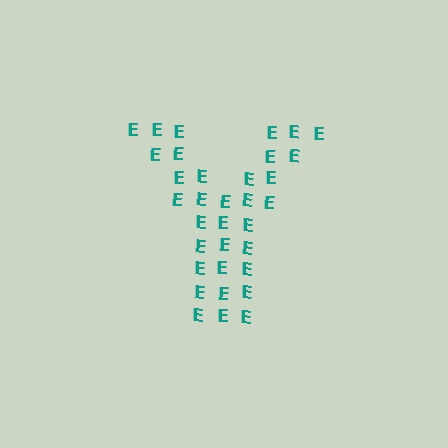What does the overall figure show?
The overall figure shows the letter Y.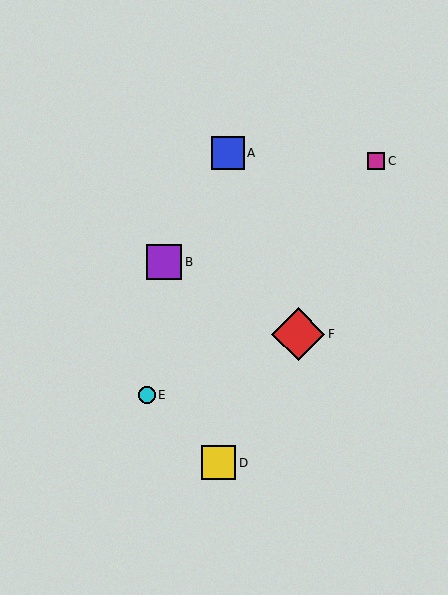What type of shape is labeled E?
Shape E is a cyan circle.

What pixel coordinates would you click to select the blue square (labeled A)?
Click at (228, 153) to select the blue square A.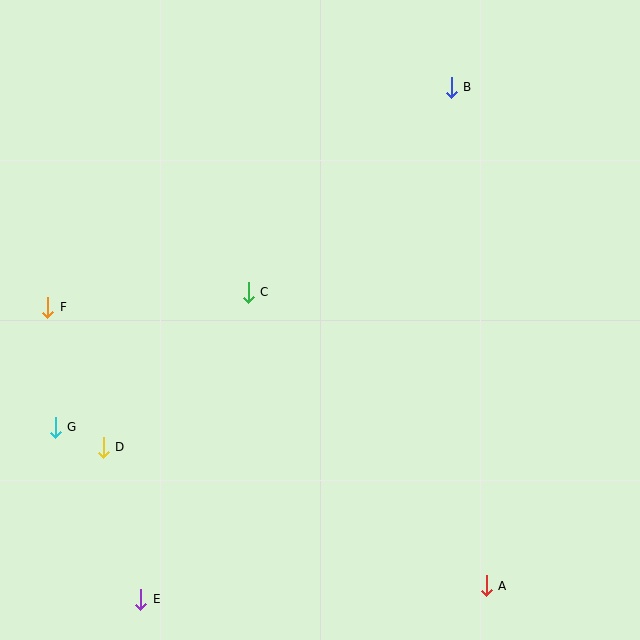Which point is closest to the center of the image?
Point C at (248, 292) is closest to the center.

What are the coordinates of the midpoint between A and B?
The midpoint between A and B is at (469, 336).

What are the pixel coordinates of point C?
Point C is at (248, 292).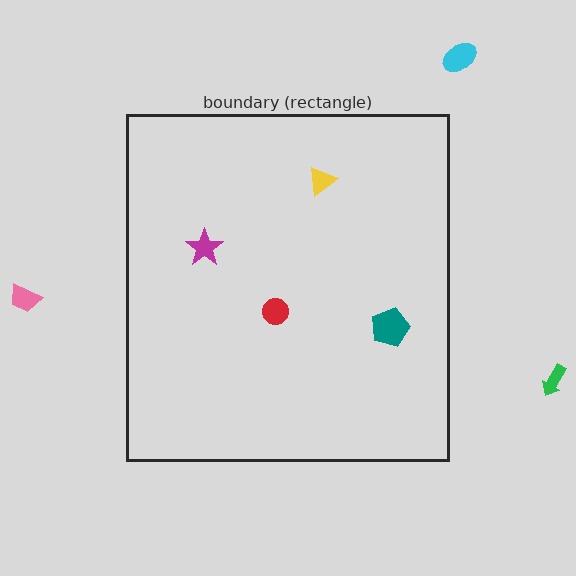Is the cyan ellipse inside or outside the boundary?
Outside.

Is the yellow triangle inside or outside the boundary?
Inside.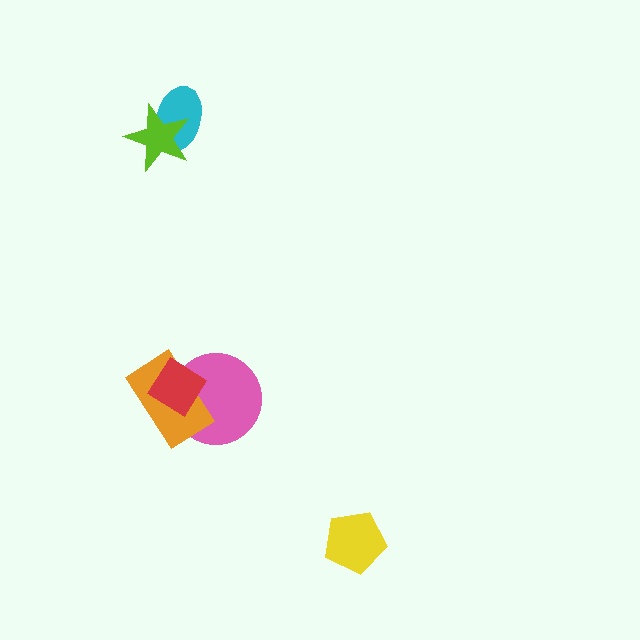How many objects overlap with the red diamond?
2 objects overlap with the red diamond.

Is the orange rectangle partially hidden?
Yes, it is partially covered by another shape.